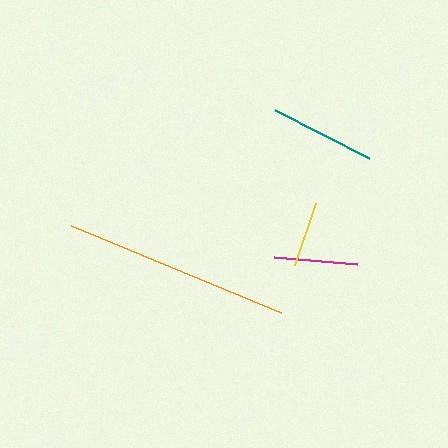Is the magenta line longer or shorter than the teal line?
The teal line is longer than the magenta line.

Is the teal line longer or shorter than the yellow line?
The teal line is longer than the yellow line.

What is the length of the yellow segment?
The yellow segment is approximately 65 pixels long.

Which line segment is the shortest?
The yellow line is the shortest at approximately 65 pixels.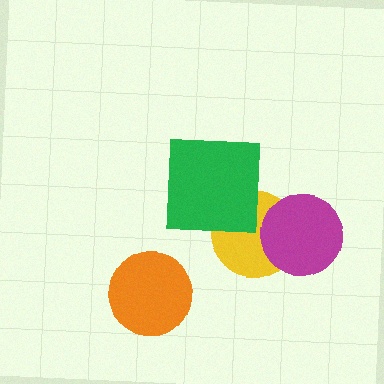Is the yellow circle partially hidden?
Yes, it is partially covered by another shape.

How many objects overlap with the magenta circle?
1 object overlaps with the magenta circle.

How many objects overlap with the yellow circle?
2 objects overlap with the yellow circle.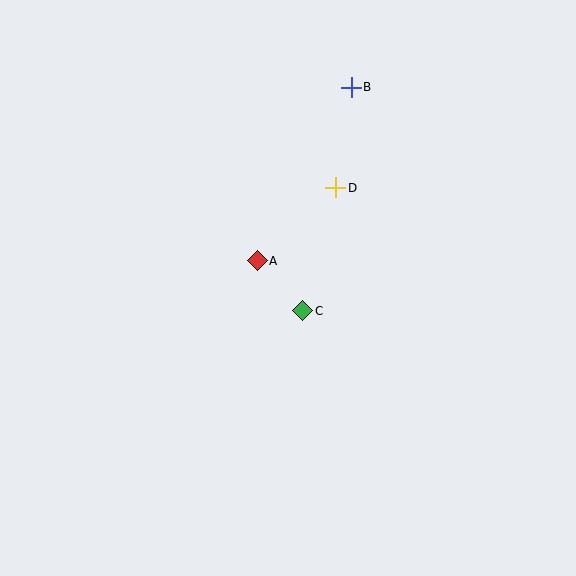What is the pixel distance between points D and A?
The distance between D and A is 107 pixels.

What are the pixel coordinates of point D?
Point D is at (336, 188).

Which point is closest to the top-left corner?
Point B is closest to the top-left corner.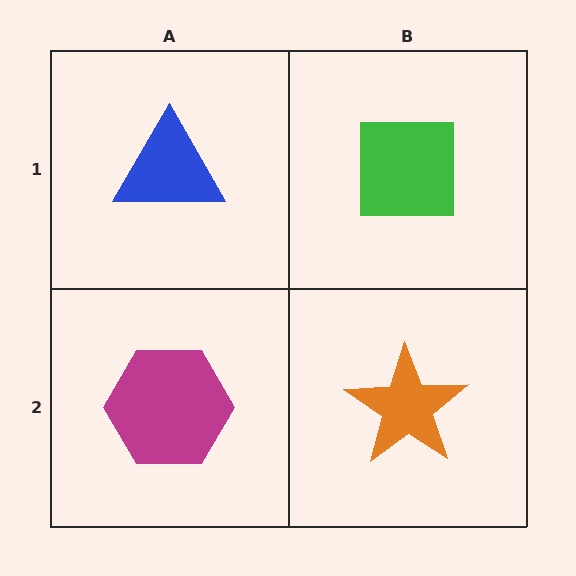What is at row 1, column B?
A green square.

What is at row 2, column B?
An orange star.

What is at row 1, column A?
A blue triangle.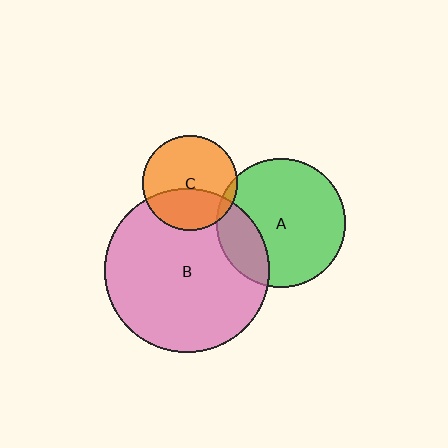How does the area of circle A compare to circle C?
Approximately 1.8 times.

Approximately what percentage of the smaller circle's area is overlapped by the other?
Approximately 5%.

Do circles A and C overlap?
Yes.